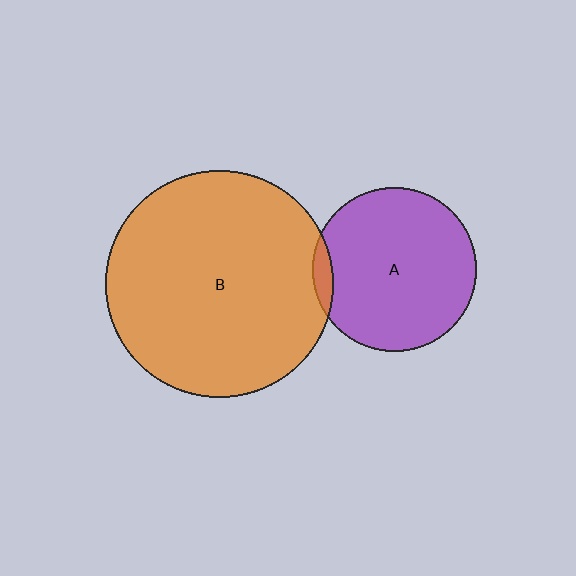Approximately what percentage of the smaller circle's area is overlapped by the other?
Approximately 5%.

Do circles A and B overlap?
Yes.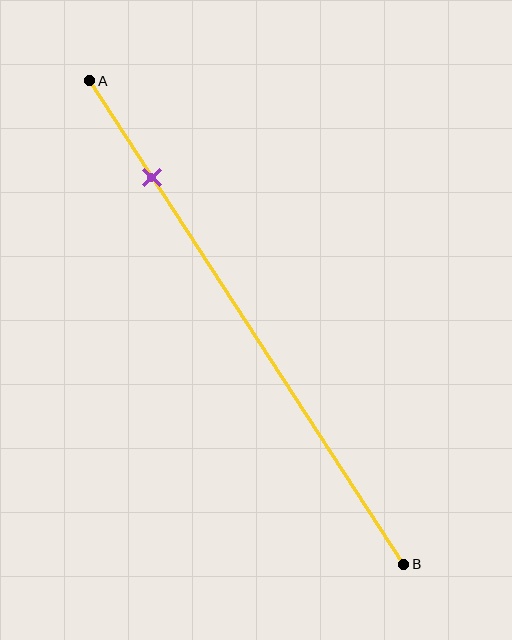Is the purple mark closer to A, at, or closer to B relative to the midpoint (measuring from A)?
The purple mark is closer to point A than the midpoint of segment AB.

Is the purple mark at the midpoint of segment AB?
No, the mark is at about 20% from A, not at the 50% midpoint.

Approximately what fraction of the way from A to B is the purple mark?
The purple mark is approximately 20% of the way from A to B.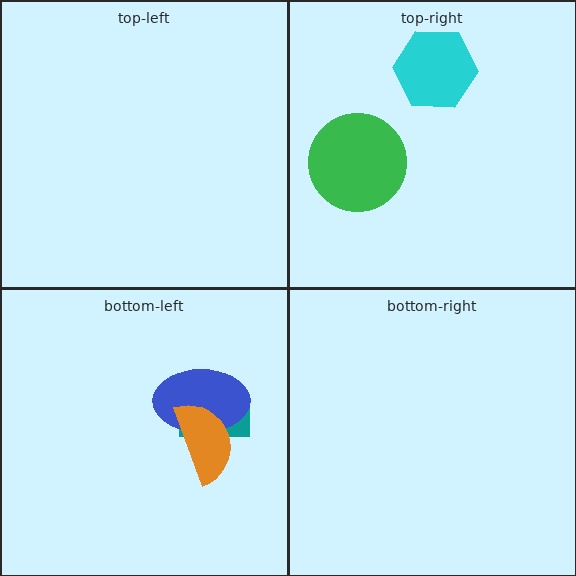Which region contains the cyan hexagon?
The top-right region.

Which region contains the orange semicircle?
The bottom-left region.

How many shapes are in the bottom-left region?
3.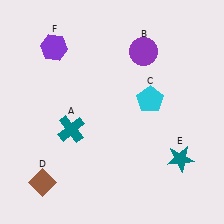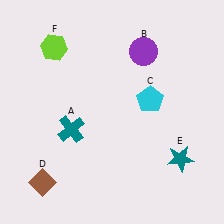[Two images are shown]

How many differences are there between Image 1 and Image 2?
There is 1 difference between the two images.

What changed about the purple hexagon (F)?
In Image 1, F is purple. In Image 2, it changed to lime.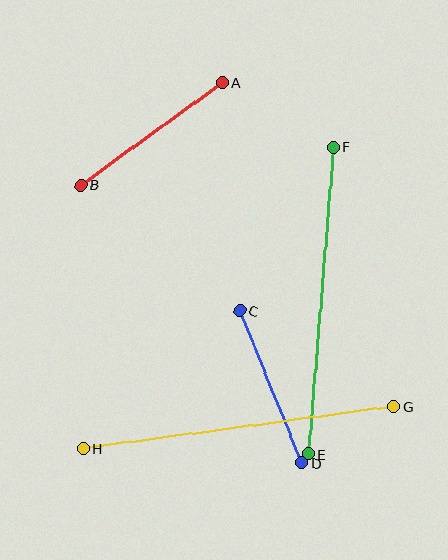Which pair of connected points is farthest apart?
Points G and H are farthest apart.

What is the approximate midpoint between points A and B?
The midpoint is at approximately (152, 134) pixels.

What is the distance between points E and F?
The distance is approximately 308 pixels.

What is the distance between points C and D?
The distance is approximately 164 pixels.